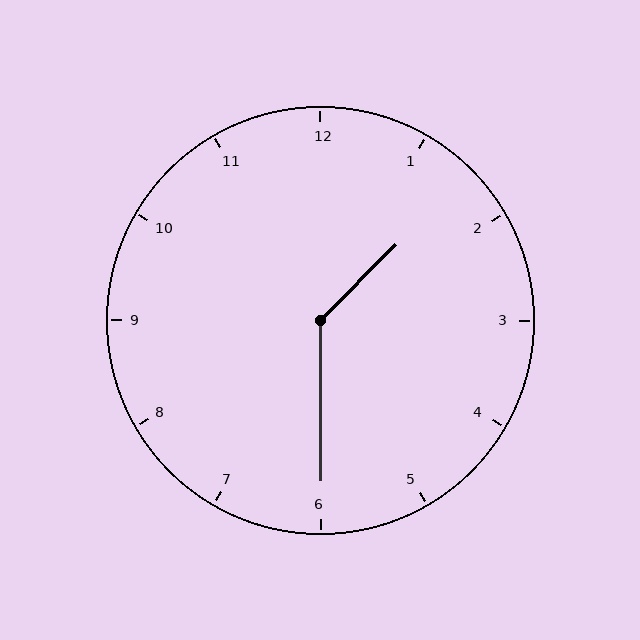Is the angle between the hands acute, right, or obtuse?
It is obtuse.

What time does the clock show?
1:30.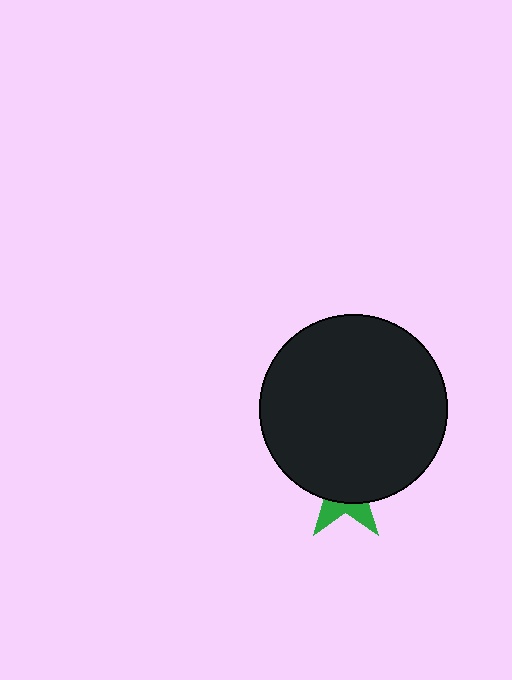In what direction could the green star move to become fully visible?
The green star could move down. That would shift it out from behind the black circle entirely.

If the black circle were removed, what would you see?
You would see the complete green star.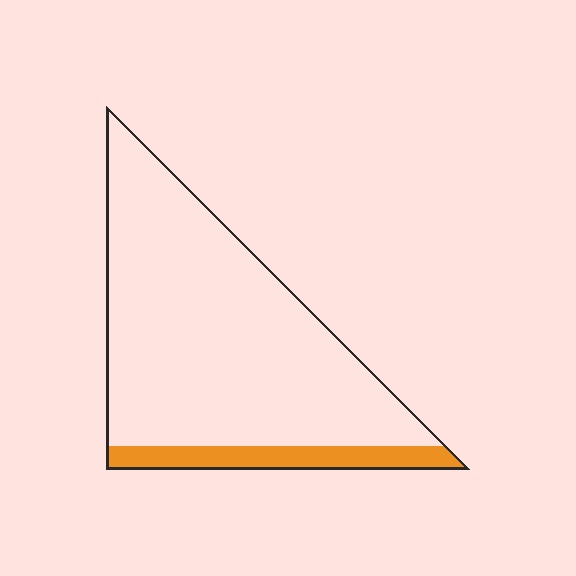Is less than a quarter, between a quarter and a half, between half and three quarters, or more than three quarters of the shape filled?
Less than a quarter.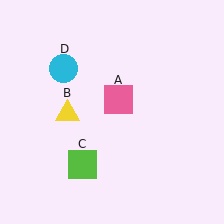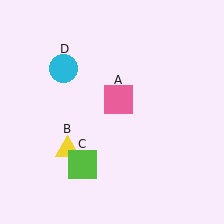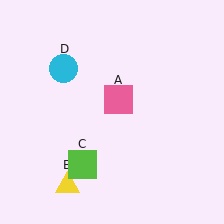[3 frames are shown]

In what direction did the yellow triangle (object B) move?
The yellow triangle (object B) moved down.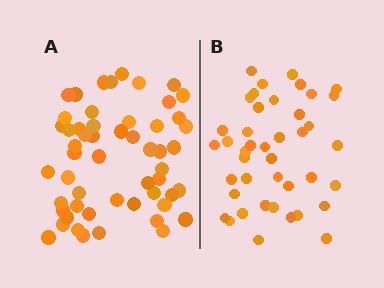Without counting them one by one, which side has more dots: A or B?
Region A (the left region) has more dots.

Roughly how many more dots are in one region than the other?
Region A has roughly 12 or so more dots than region B.